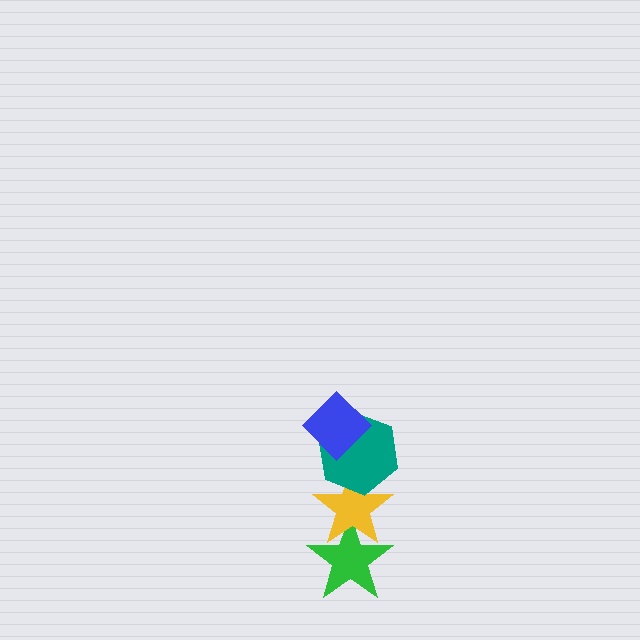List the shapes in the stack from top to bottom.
From top to bottom: the blue diamond, the teal hexagon, the yellow star, the green star.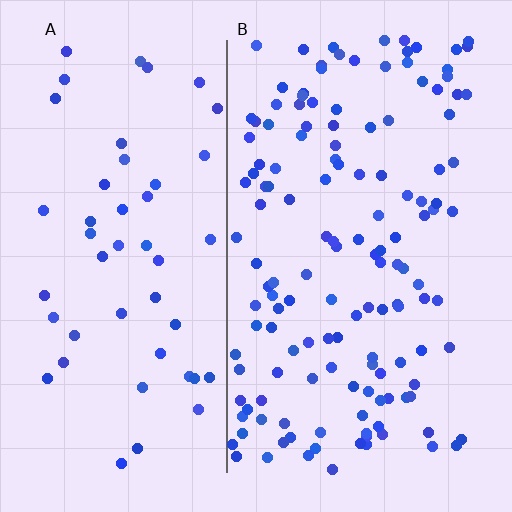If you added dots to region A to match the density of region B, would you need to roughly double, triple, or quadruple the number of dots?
Approximately triple.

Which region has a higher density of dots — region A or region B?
B (the right).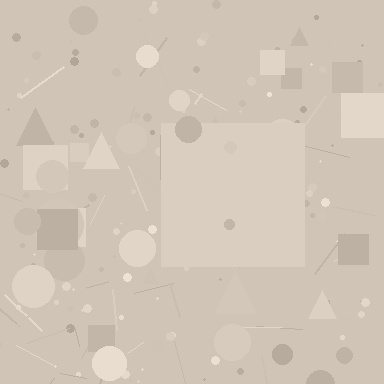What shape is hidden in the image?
A square is hidden in the image.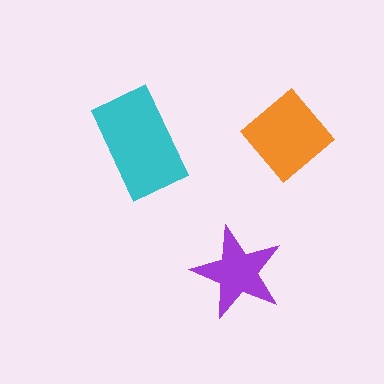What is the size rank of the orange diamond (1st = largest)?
2nd.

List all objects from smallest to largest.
The purple star, the orange diamond, the cyan rectangle.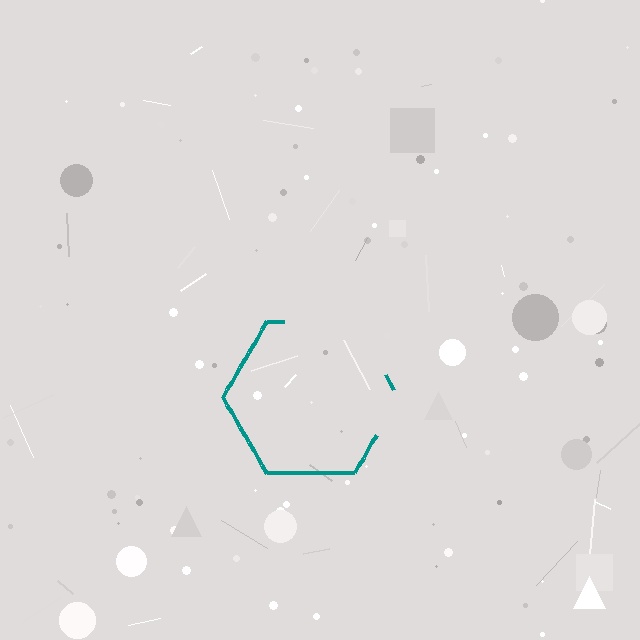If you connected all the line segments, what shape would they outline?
They would outline a hexagon.